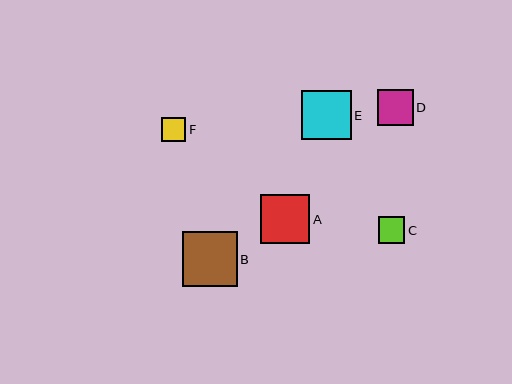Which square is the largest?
Square B is the largest with a size of approximately 55 pixels.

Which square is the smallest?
Square F is the smallest with a size of approximately 24 pixels.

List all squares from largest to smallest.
From largest to smallest: B, E, A, D, C, F.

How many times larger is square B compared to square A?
Square B is approximately 1.1 times the size of square A.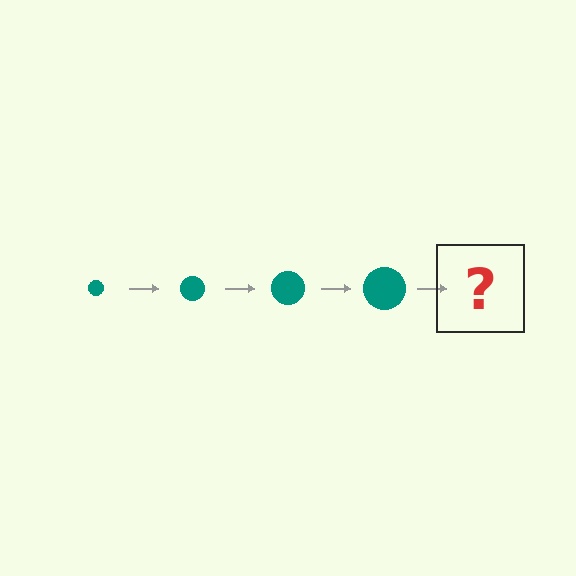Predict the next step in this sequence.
The next step is a teal circle, larger than the previous one.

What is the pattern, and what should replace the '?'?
The pattern is that the circle gets progressively larger each step. The '?' should be a teal circle, larger than the previous one.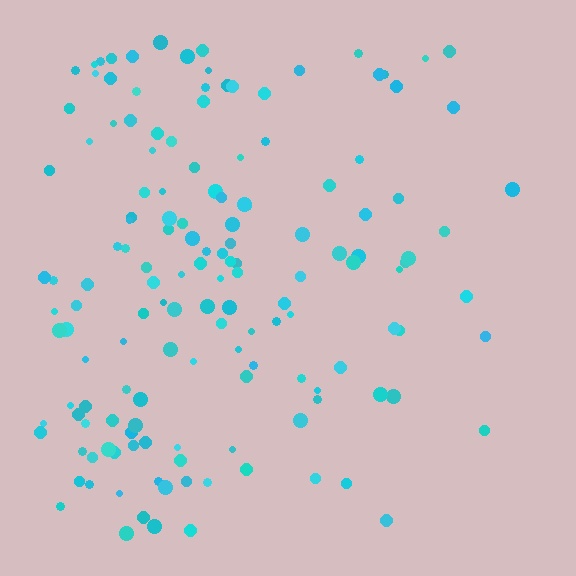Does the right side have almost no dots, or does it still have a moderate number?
Still a moderate number, just noticeably fewer than the left.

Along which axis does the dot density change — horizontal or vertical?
Horizontal.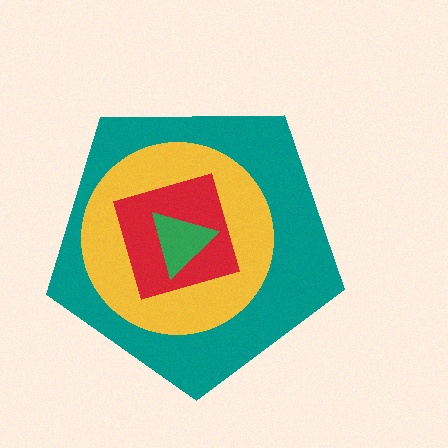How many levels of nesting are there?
4.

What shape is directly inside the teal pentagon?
The yellow circle.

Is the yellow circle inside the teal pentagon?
Yes.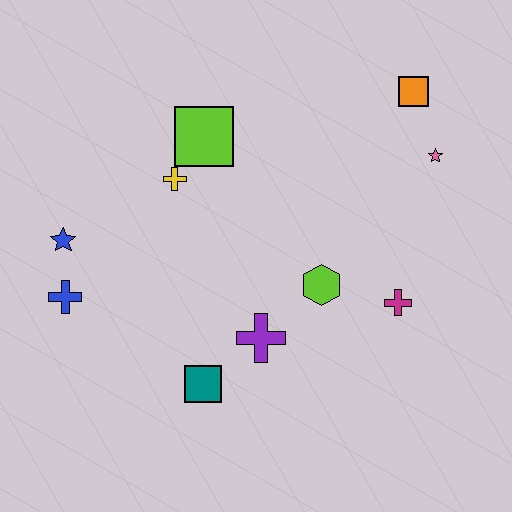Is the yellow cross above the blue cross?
Yes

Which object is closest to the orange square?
The pink star is closest to the orange square.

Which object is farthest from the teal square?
The orange square is farthest from the teal square.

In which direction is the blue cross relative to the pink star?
The blue cross is to the left of the pink star.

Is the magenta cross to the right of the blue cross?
Yes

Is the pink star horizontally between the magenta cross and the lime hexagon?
No